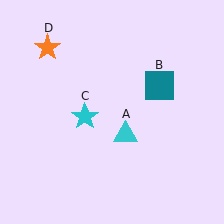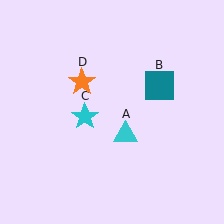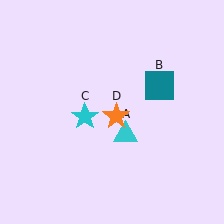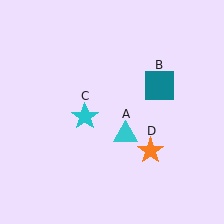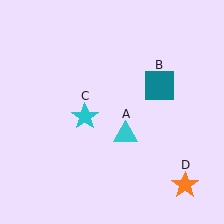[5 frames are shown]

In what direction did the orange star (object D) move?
The orange star (object D) moved down and to the right.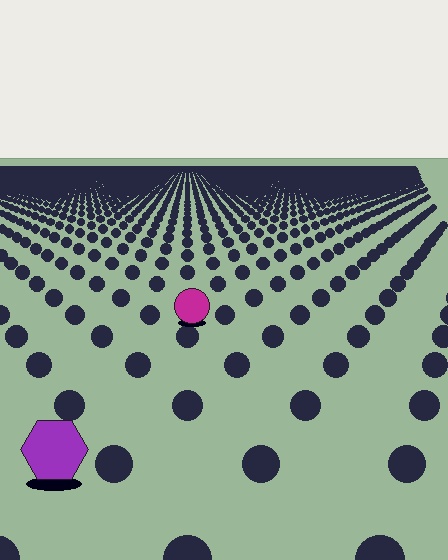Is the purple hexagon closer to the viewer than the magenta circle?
Yes. The purple hexagon is closer — you can tell from the texture gradient: the ground texture is coarser near it.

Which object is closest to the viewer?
The purple hexagon is closest. The texture marks near it are larger and more spread out.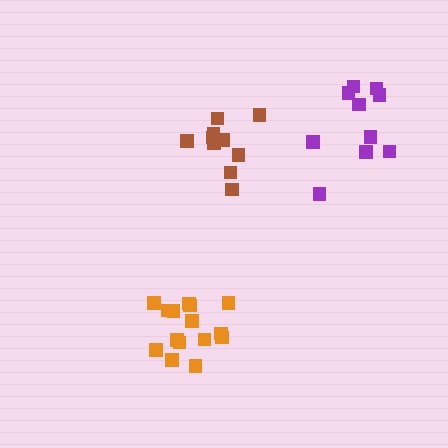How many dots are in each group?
Group 1: 15 dots, Group 2: 10 dots, Group 3: 10 dots (35 total).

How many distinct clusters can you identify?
There are 3 distinct clusters.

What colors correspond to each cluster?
The clusters are colored: orange, purple, brown.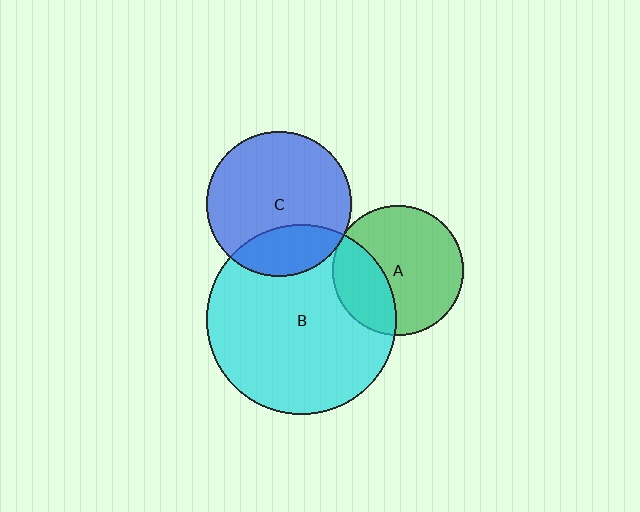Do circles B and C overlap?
Yes.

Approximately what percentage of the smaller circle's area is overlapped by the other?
Approximately 25%.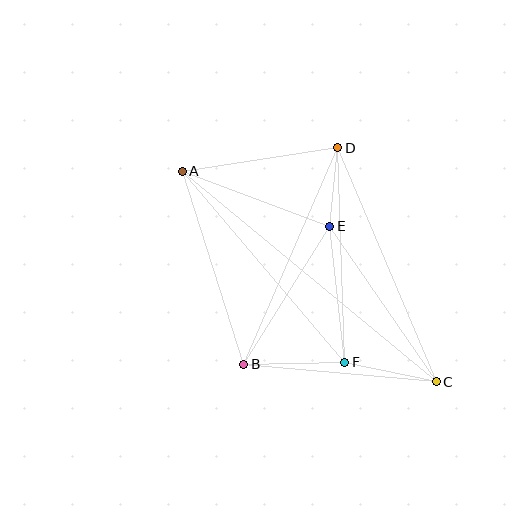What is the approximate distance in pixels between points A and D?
The distance between A and D is approximately 157 pixels.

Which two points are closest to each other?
Points D and E are closest to each other.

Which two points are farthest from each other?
Points A and C are farthest from each other.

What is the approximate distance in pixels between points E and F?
The distance between E and F is approximately 137 pixels.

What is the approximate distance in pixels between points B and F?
The distance between B and F is approximately 101 pixels.